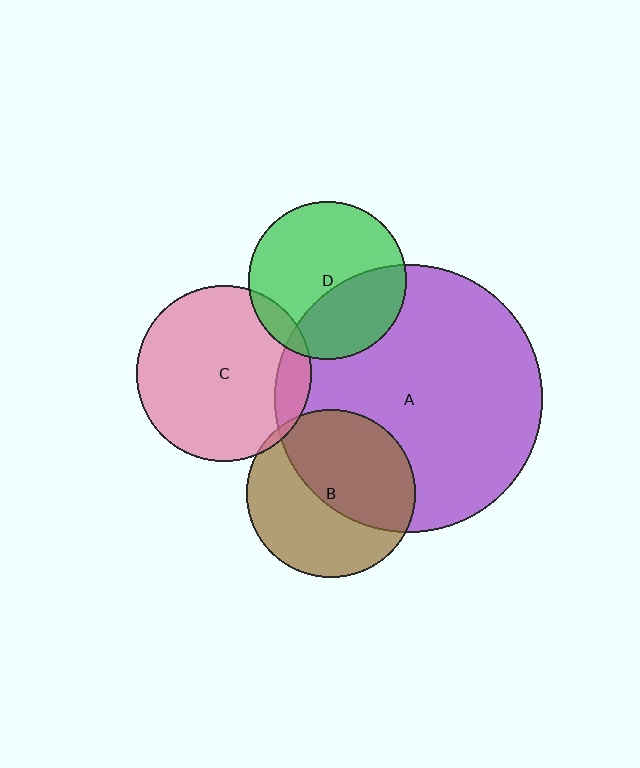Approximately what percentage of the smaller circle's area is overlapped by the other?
Approximately 10%.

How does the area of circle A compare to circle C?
Approximately 2.3 times.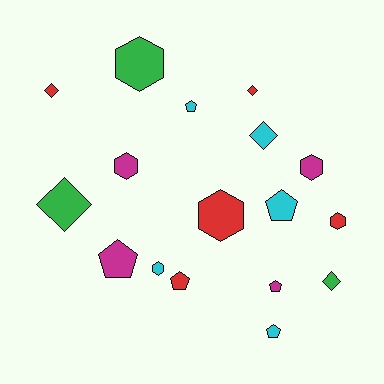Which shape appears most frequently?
Hexagon, with 6 objects.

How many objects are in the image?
There are 17 objects.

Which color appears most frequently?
Cyan, with 5 objects.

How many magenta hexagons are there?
There are 2 magenta hexagons.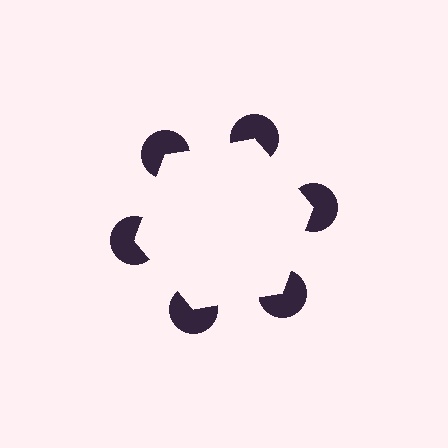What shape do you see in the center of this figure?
An illusory hexagon — its edges are inferred from the aligned wedge cuts in the pac-man discs, not physically drawn.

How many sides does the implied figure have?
6 sides.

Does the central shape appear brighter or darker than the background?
It typically appears slightly brighter than the background, even though no actual brightness change is drawn.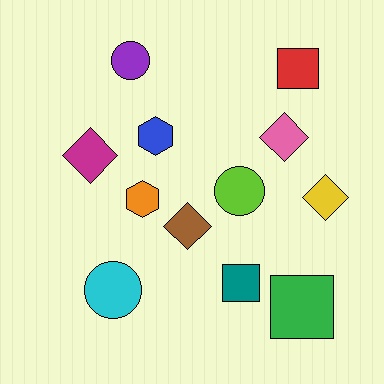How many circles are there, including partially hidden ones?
There are 3 circles.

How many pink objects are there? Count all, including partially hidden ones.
There is 1 pink object.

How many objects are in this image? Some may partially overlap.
There are 12 objects.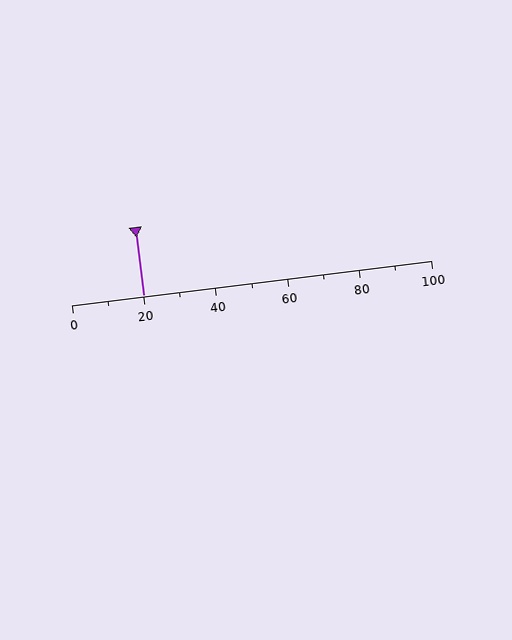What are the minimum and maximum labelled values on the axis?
The axis runs from 0 to 100.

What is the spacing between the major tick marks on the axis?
The major ticks are spaced 20 apart.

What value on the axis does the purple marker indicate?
The marker indicates approximately 20.